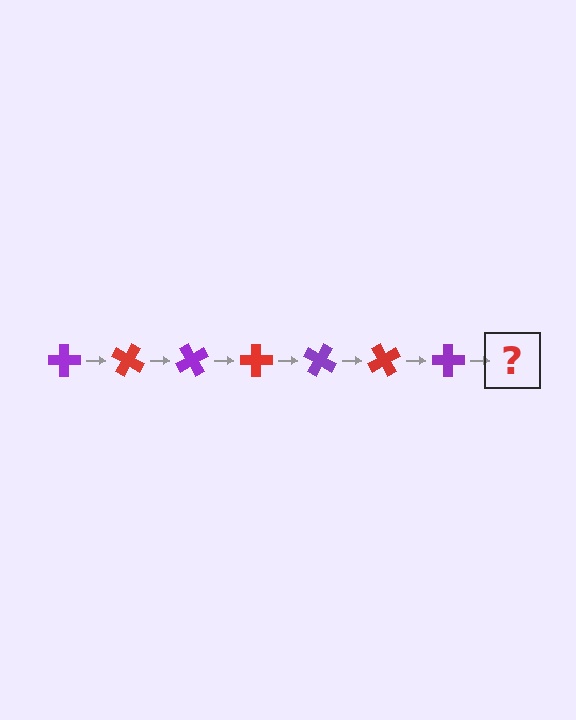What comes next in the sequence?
The next element should be a red cross, rotated 210 degrees from the start.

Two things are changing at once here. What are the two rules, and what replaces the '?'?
The two rules are that it rotates 30 degrees each step and the color cycles through purple and red. The '?' should be a red cross, rotated 210 degrees from the start.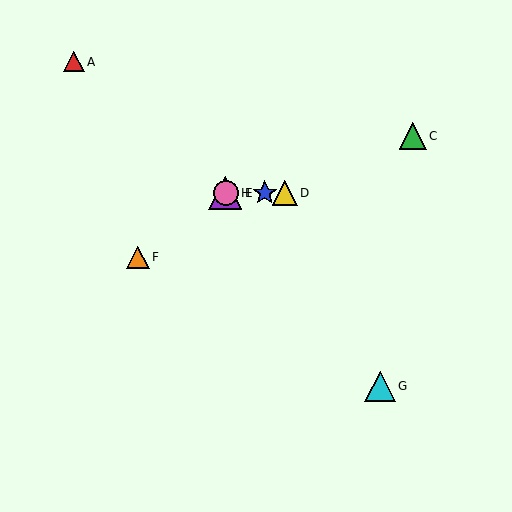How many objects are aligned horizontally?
4 objects (B, D, E, H) are aligned horizontally.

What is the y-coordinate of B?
Object B is at y≈193.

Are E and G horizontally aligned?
No, E is at y≈193 and G is at y≈386.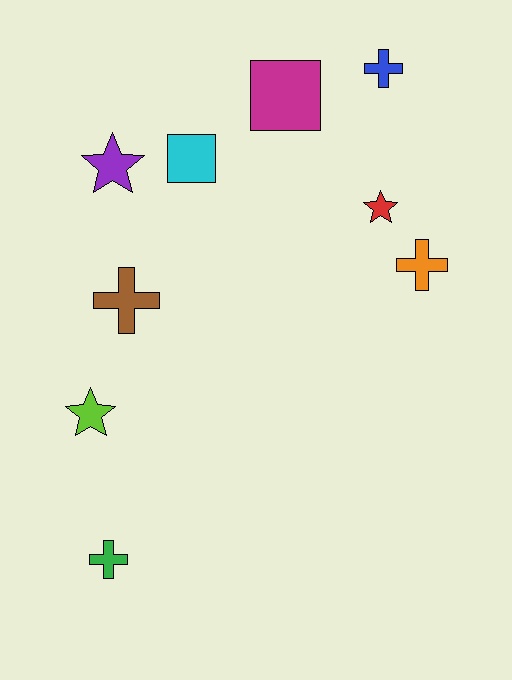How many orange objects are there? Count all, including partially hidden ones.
There is 1 orange object.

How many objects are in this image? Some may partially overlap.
There are 9 objects.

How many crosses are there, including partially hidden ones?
There are 4 crosses.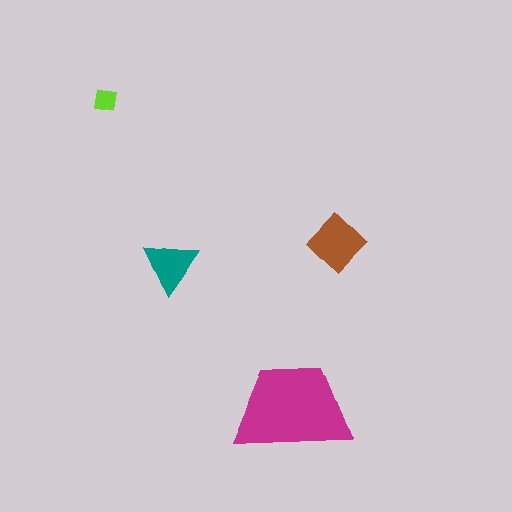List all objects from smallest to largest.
The lime square, the teal triangle, the brown diamond, the magenta trapezoid.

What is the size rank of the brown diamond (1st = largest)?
2nd.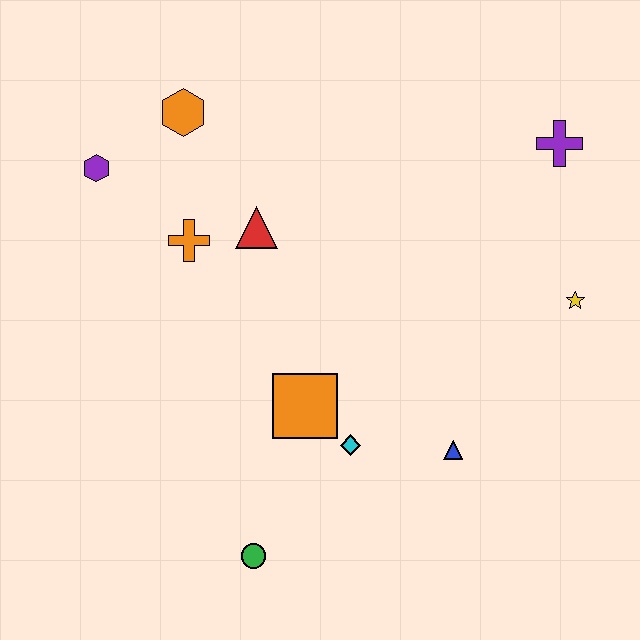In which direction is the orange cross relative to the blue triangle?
The orange cross is to the left of the blue triangle.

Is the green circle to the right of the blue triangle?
No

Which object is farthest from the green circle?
The purple cross is farthest from the green circle.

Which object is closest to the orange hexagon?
The purple hexagon is closest to the orange hexagon.